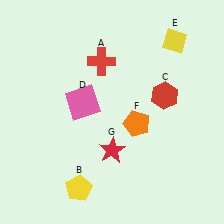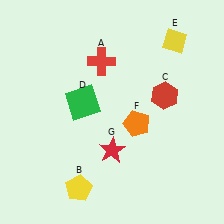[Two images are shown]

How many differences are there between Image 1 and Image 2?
There is 1 difference between the two images.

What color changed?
The square (D) changed from pink in Image 1 to green in Image 2.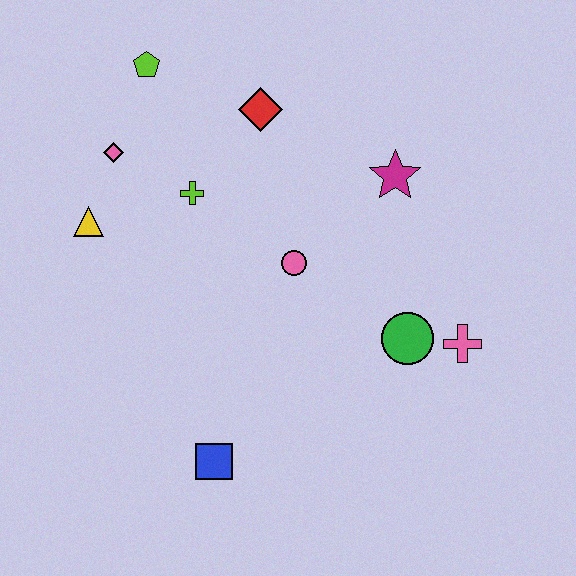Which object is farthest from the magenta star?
The blue square is farthest from the magenta star.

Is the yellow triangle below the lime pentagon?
Yes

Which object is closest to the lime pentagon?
The pink diamond is closest to the lime pentagon.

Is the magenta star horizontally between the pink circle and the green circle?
Yes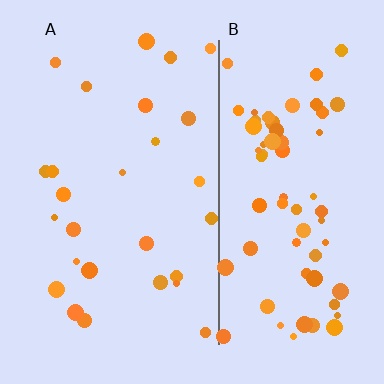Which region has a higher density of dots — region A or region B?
B (the right).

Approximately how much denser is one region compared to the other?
Approximately 2.6× — region B over region A.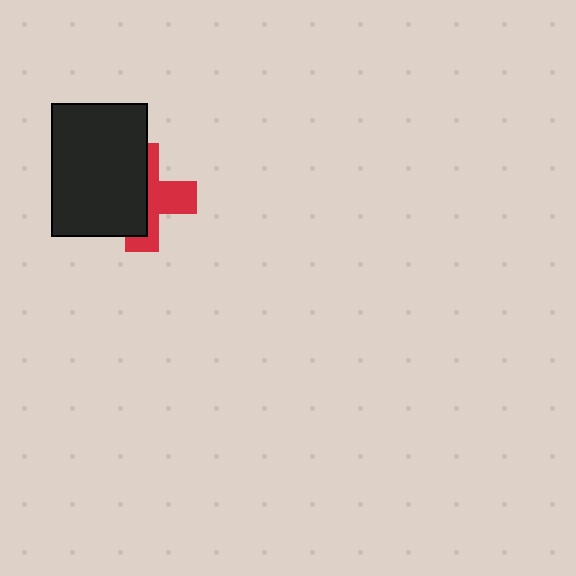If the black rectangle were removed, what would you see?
You would see the complete red cross.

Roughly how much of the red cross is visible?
About half of it is visible (roughly 46%).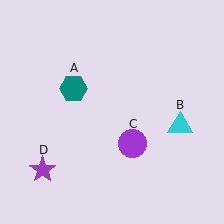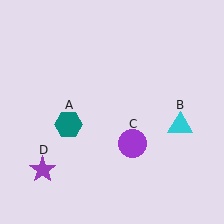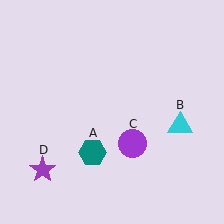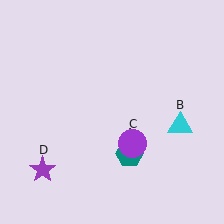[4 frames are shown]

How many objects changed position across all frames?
1 object changed position: teal hexagon (object A).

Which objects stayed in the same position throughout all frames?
Cyan triangle (object B) and purple circle (object C) and purple star (object D) remained stationary.